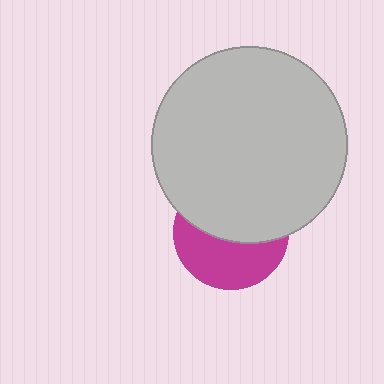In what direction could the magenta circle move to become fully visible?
The magenta circle could move down. That would shift it out from behind the light gray circle entirely.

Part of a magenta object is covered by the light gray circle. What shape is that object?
It is a circle.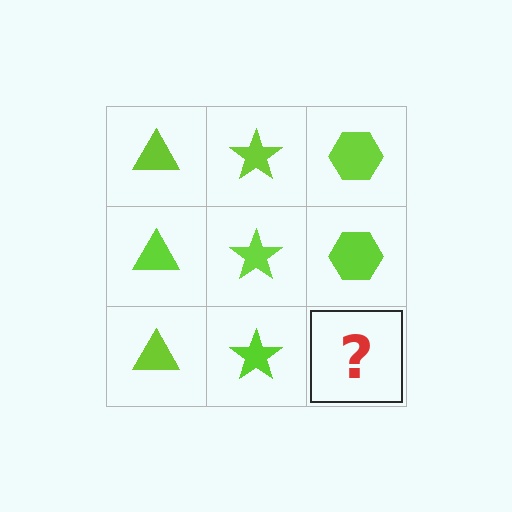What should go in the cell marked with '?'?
The missing cell should contain a lime hexagon.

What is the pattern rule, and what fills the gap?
The rule is that each column has a consistent shape. The gap should be filled with a lime hexagon.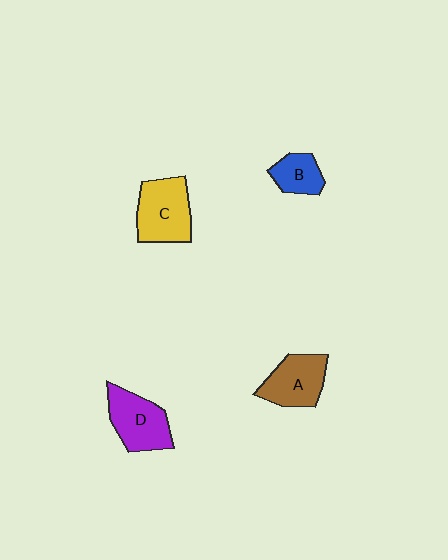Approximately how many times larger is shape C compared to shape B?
Approximately 1.8 times.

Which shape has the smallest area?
Shape B (blue).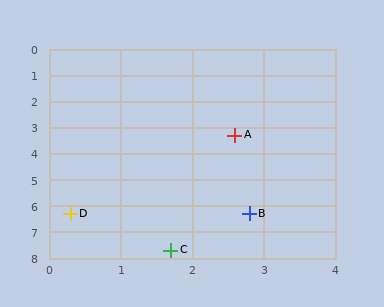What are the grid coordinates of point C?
Point C is at approximately (1.7, 7.7).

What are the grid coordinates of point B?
Point B is at approximately (2.8, 6.3).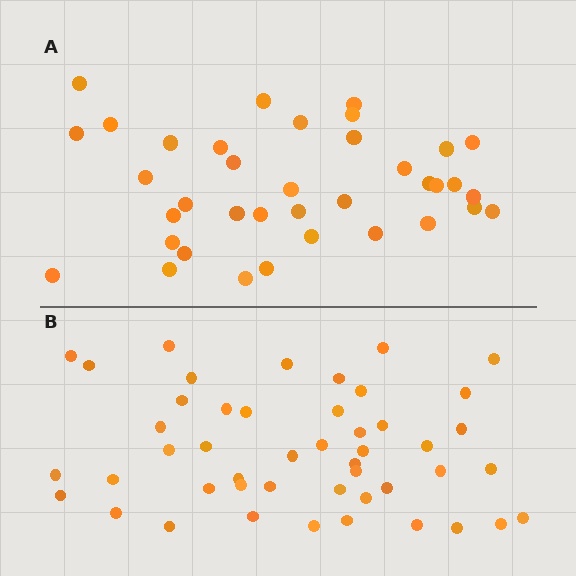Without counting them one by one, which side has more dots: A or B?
Region B (the bottom region) has more dots.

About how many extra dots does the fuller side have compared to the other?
Region B has roughly 10 or so more dots than region A.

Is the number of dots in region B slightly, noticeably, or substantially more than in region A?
Region B has noticeably more, but not dramatically so. The ratio is roughly 1.3 to 1.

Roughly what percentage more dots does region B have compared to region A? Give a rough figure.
About 25% more.